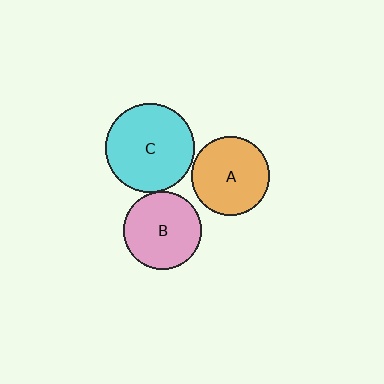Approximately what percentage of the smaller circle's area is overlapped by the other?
Approximately 5%.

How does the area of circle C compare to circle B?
Approximately 1.3 times.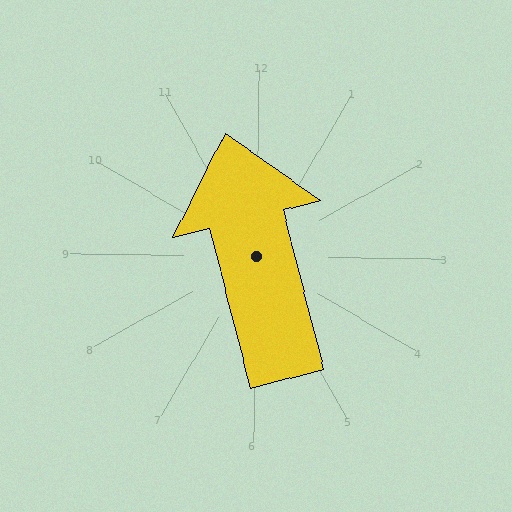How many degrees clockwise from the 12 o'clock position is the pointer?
Approximately 345 degrees.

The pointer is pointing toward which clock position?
Roughly 11 o'clock.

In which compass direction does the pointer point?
North.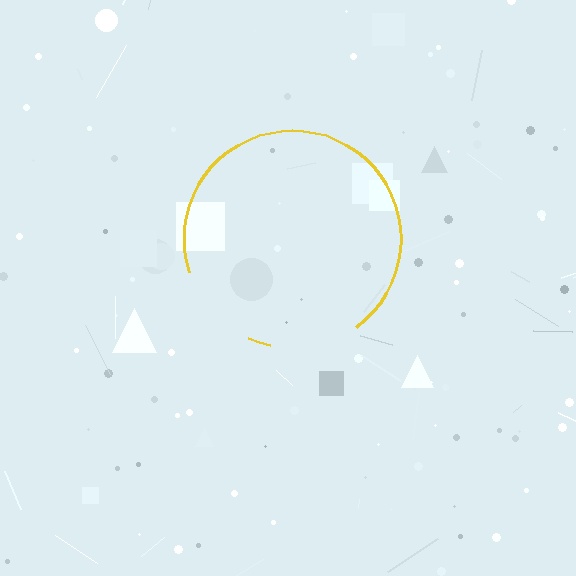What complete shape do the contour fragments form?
The contour fragments form a circle.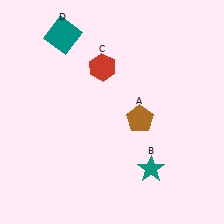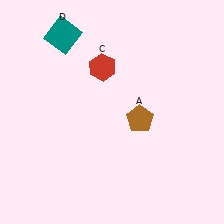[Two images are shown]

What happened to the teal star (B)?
The teal star (B) was removed in Image 2. It was in the bottom-right area of Image 1.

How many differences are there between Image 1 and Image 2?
There is 1 difference between the two images.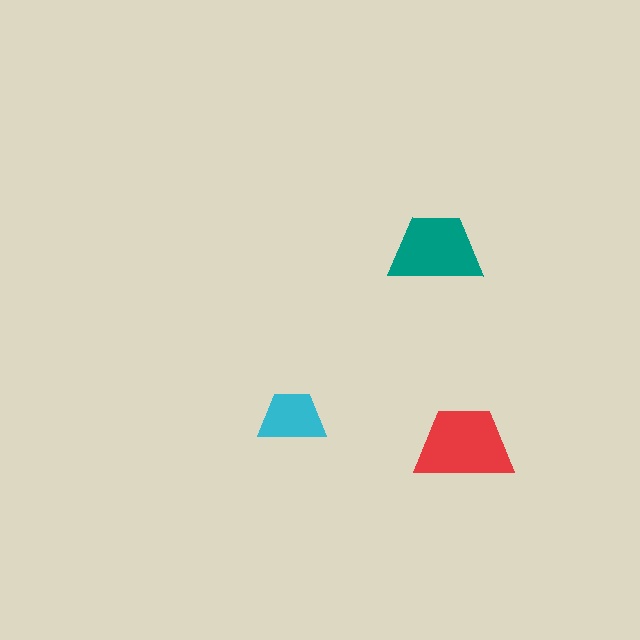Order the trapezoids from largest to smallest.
the red one, the teal one, the cyan one.